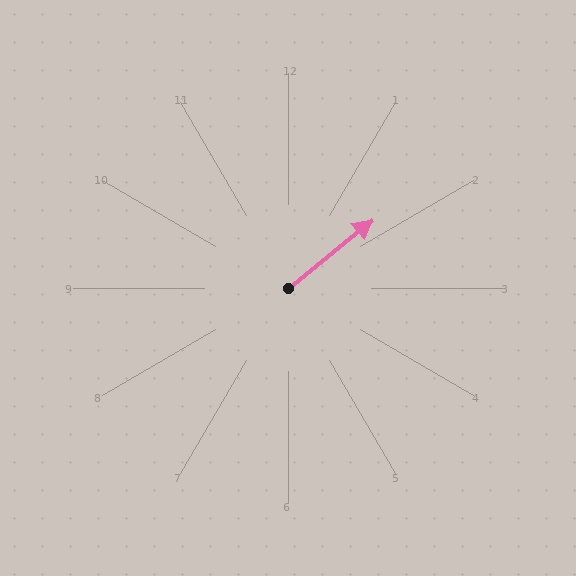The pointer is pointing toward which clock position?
Roughly 2 o'clock.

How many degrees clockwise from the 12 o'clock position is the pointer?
Approximately 51 degrees.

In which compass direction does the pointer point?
Northeast.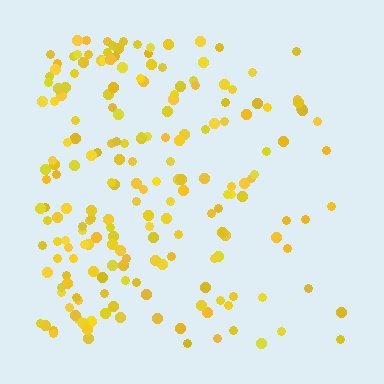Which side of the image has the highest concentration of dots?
The left.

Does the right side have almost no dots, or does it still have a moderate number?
Still a moderate number, just noticeably fewer than the left.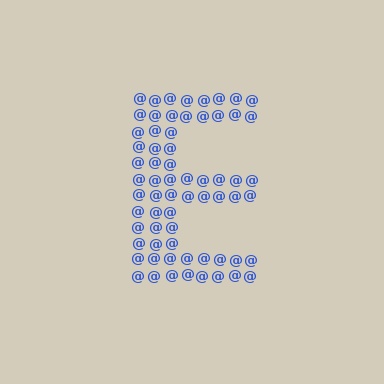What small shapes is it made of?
It is made of small at signs.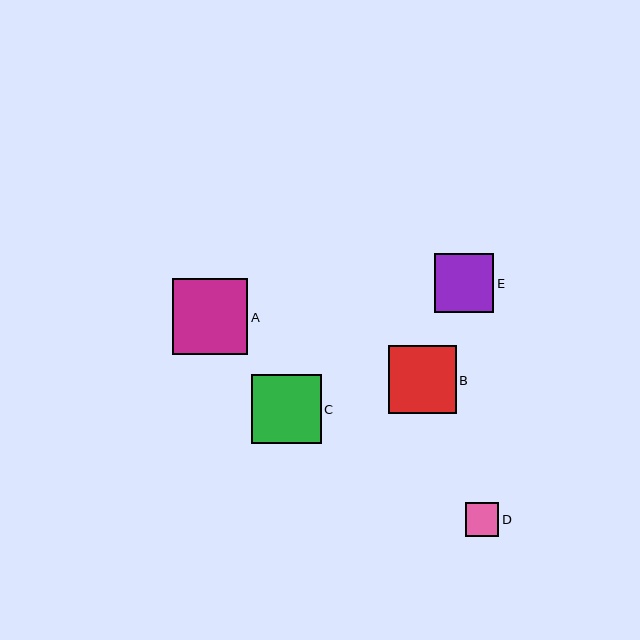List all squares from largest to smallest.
From largest to smallest: A, C, B, E, D.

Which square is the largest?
Square A is the largest with a size of approximately 75 pixels.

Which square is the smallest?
Square D is the smallest with a size of approximately 34 pixels.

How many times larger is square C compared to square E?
Square C is approximately 1.2 times the size of square E.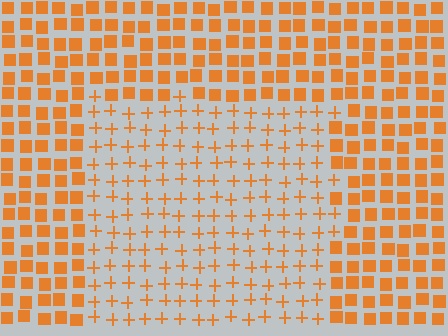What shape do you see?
I see a rectangle.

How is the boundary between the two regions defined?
The boundary is defined by a change in element shape: plus signs inside vs. squares outside. All elements share the same color and spacing.